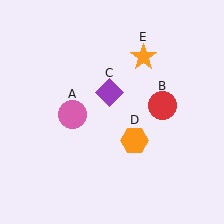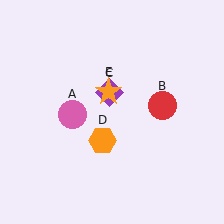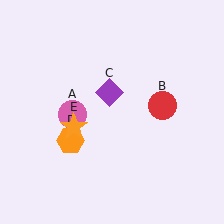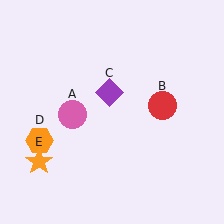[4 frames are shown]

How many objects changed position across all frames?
2 objects changed position: orange hexagon (object D), orange star (object E).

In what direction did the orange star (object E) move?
The orange star (object E) moved down and to the left.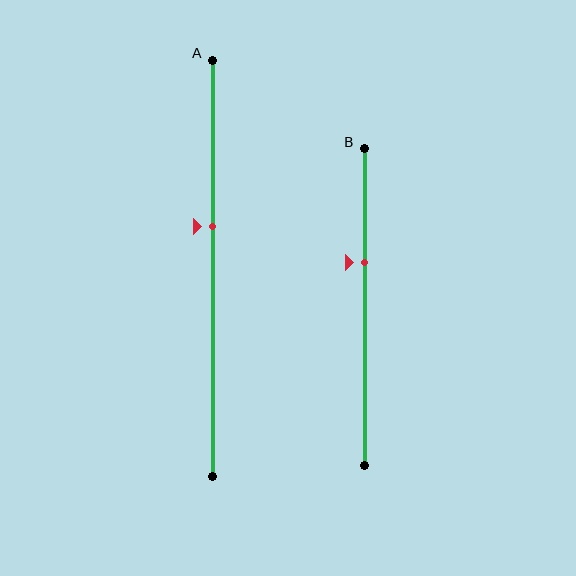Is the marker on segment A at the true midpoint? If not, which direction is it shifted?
No, the marker on segment A is shifted upward by about 10% of the segment length.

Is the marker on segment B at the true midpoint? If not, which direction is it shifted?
No, the marker on segment B is shifted upward by about 14% of the segment length.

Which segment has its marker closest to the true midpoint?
Segment A has its marker closest to the true midpoint.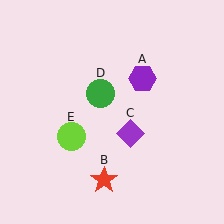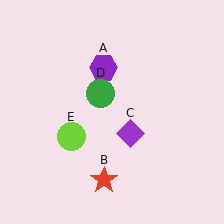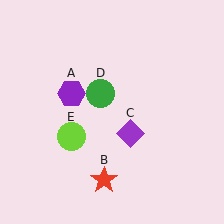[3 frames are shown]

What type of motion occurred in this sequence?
The purple hexagon (object A) rotated counterclockwise around the center of the scene.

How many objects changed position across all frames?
1 object changed position: purple hexagon (object A).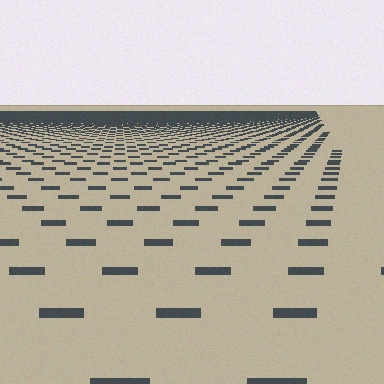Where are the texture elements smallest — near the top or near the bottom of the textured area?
Near the top.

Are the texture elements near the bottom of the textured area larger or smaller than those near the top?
Larger. Near the bottom, elements are closer to the viewer and appear at a bigger on-screen size.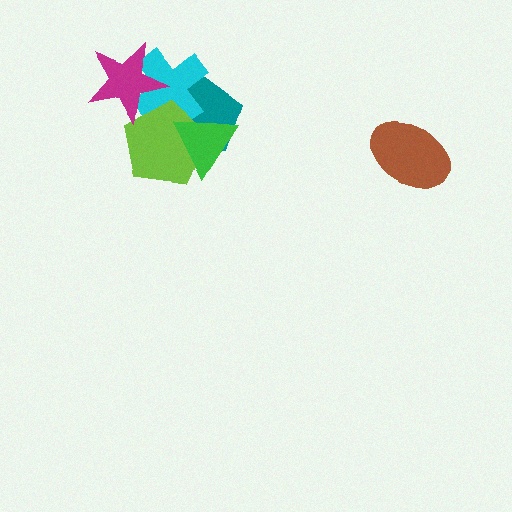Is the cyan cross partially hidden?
Yes, it is partially covered by another shape.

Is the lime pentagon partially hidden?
Yes, it is partially covered by another shape.